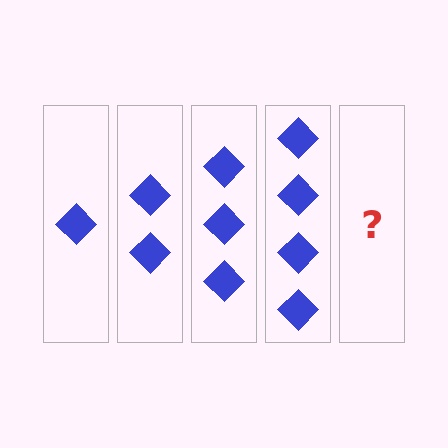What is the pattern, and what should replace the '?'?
The pattern is that each step adds one more diamond. The '?' should be 5 diamonds.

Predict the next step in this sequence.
The next step is 5 diamonds.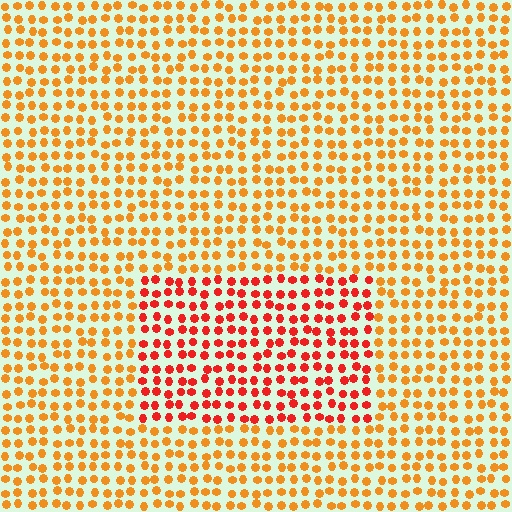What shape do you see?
I see a rectangle.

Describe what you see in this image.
The image is filled with small orange elements in a uniform arrangement. A rectangle-shaped region is visible where the elements are tinted to a slightly different hue, forming a subtle color boundary.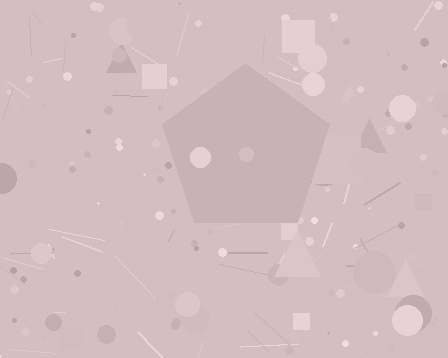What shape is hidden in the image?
A pentagon is hidden in the image.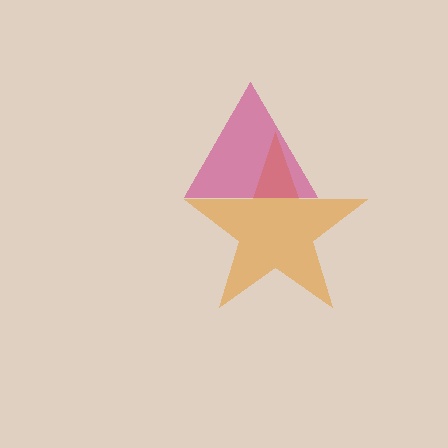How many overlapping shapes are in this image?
There are 2 overlapping shapes in the image.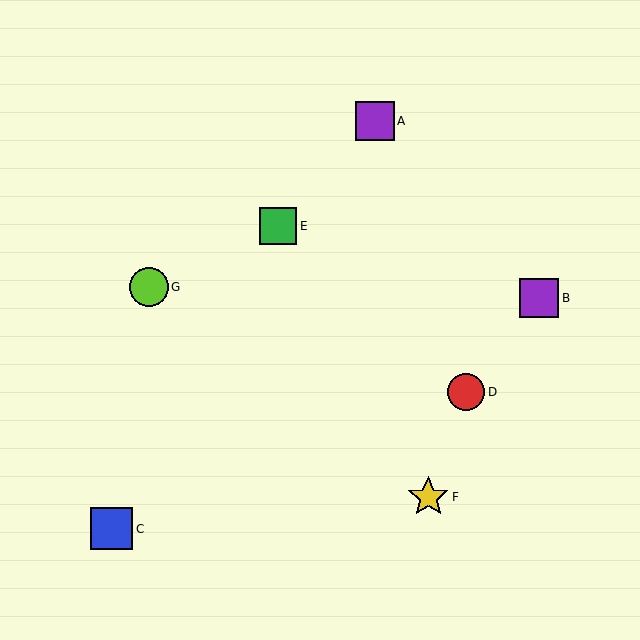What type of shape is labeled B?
Shape B is a purple square.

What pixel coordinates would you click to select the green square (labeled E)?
Click at (278, 226) to select the green square E.